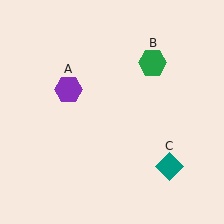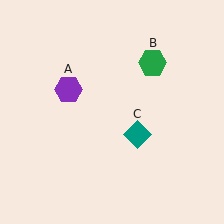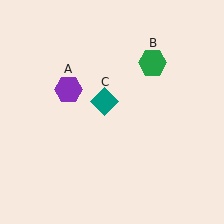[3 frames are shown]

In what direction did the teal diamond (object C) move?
The teal diamond (object C) moved up and to the left.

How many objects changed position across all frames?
1 object changed position: teal diamond (object C).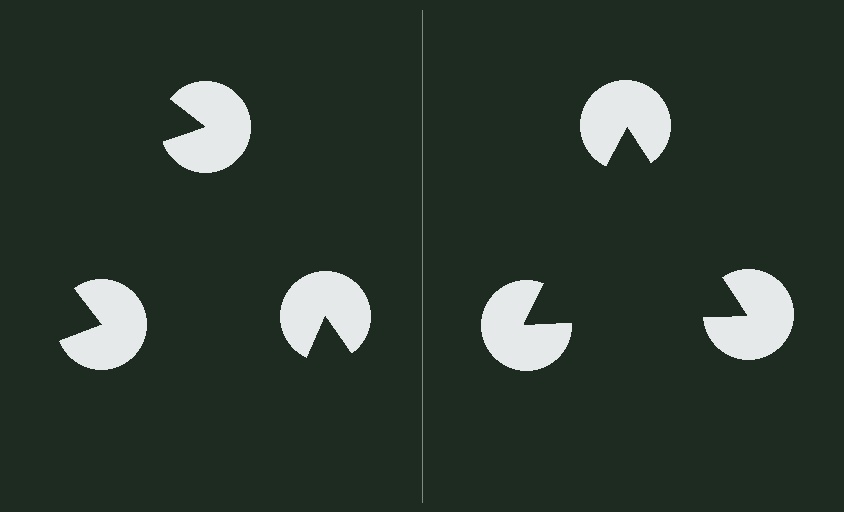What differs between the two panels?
The pac-man discs are positioned identically on both sides; only the wedge orientations differ. On the right they align to a triangle; on the left they are misaligned.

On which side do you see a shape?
An illusory triangle appears on the right side. On the left side the wedge cuts are rotated, so no coherent shape forms.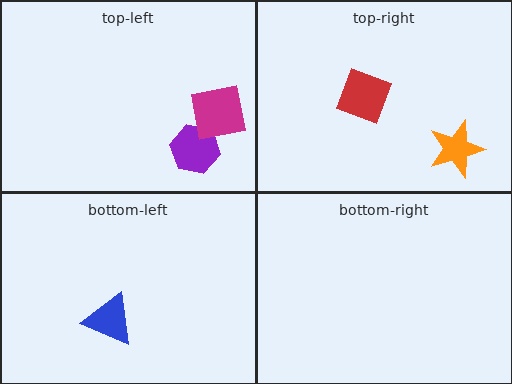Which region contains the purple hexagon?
The top-left region.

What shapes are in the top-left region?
The purple hexagon, the magenta square.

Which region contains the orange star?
The top-right region.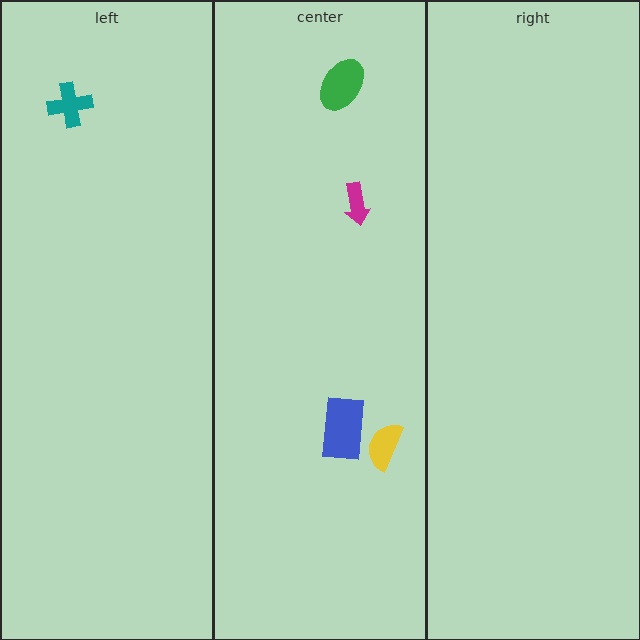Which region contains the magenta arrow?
The center region.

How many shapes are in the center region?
4.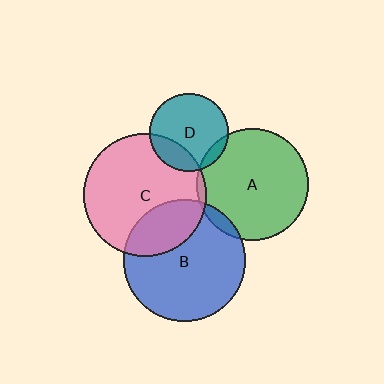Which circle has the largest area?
Circle C (pink).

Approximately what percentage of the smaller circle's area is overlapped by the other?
Approximately 5%.